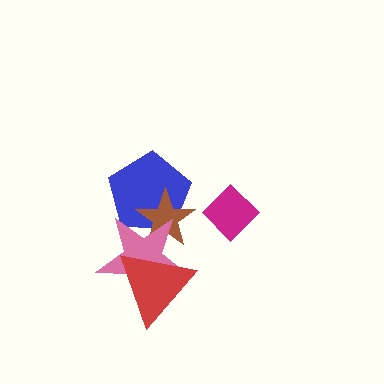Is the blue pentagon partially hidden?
Yes, it is partially covered by another shape.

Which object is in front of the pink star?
The red triangle is in front of the pink star.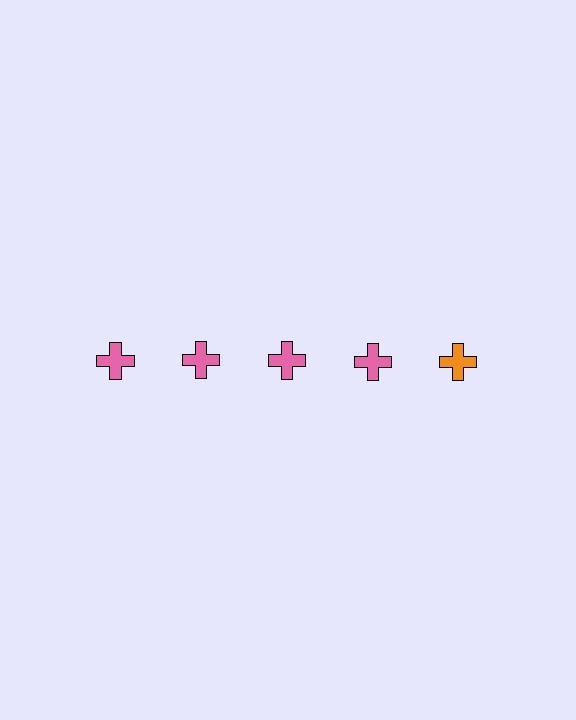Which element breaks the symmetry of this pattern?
The orange cross in the top row, rightmost column breaks the symmetry. All other shapes are pink crosses.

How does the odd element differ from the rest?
It has a different color: orange instead of pink.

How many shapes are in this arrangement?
There are 5 shapes arranged in a grid pattern.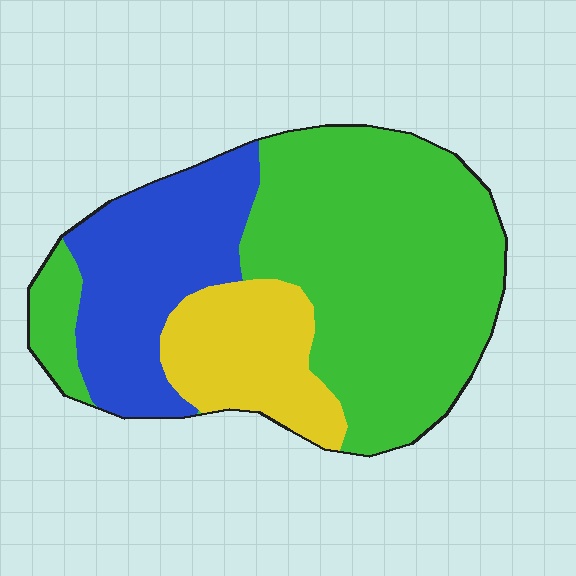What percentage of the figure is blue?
Blue covers about 25% of the figure.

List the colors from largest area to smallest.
From largest to smallest: green, blue, yellow.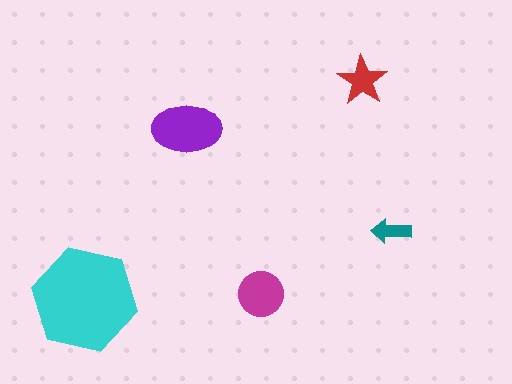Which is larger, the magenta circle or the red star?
The magenta circle.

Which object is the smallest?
The teal arrow.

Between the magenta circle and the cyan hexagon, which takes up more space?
The cyan hexagon.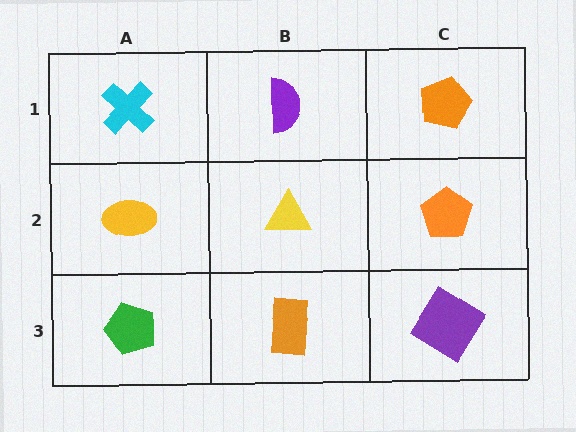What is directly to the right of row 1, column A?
A purple semicircle.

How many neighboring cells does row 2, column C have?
3.